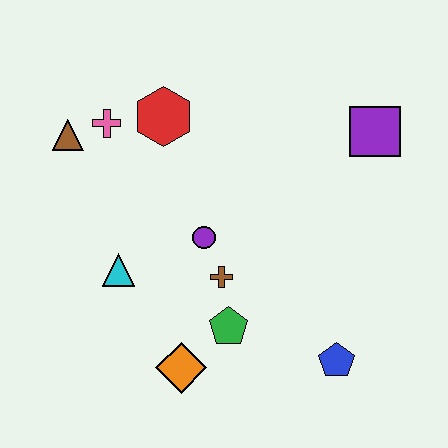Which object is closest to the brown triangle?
The pink cross is closest to the brown triangle.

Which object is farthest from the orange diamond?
The purple square is farthest from the orange diamond.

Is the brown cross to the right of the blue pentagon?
No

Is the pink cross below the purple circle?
No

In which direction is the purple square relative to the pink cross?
The purple square is to the right of the pink cross.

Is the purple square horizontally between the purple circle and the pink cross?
No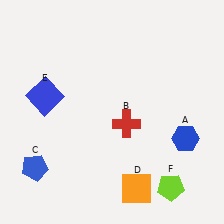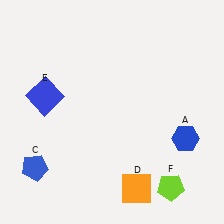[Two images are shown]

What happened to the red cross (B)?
The red cross (B) was removed in Image 2. It was in the bottom-right area of Image 1.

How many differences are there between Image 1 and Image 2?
There is 1 difference between the two images.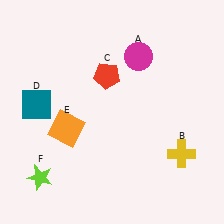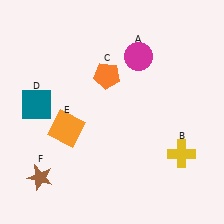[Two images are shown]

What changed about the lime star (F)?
In Image 1, F is lime. In Image 2, it changed to brown.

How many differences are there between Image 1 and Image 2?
There are 2 differences between the two images.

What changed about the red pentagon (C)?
In Image 1, C is red. In Image 2, it changed to orange.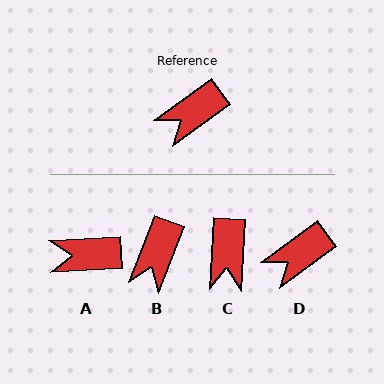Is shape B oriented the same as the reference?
No, it is off by about 33 degrees.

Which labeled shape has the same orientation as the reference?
D.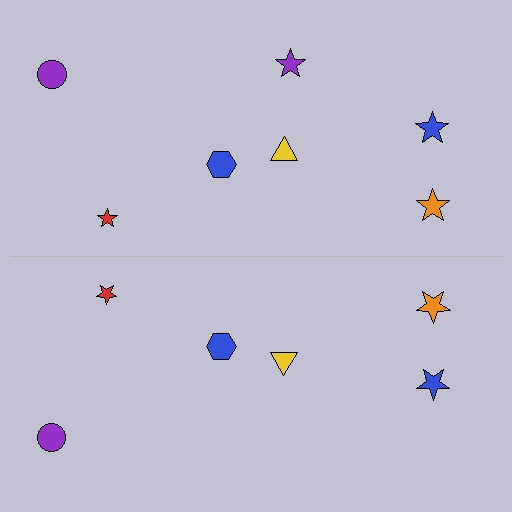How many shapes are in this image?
There are 13 shapes in this image.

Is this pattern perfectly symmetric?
No, the pattern is not perfectly symmetric. A purple star is missing from the bottom side.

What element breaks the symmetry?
A purple star is missing from the bottom side.